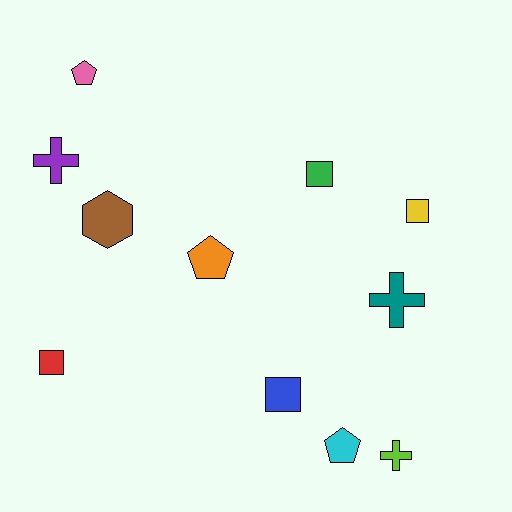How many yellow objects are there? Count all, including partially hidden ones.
There is 1 yellow object.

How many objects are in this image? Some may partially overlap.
There are 11 objects.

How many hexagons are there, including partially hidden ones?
There is 1 hexagon.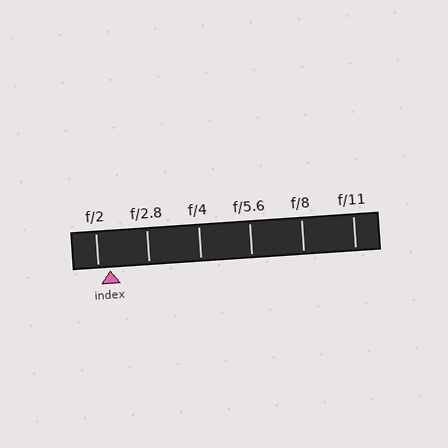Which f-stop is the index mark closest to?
The index mark is closest to f/2.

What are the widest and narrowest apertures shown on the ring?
The widest aperture shown is f/2 and the narrowest is f/11.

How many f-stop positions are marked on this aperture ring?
There are 6 f-stop positions marked.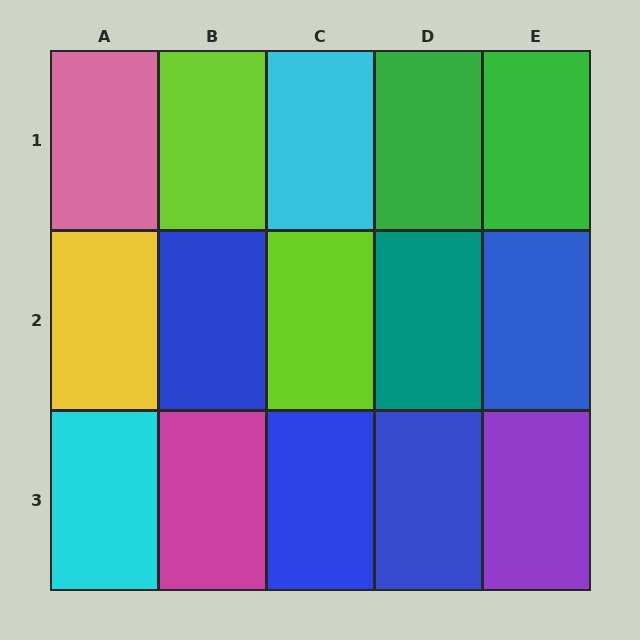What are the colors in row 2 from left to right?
Yellow, blue, lime, teal, blue.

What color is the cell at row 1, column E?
Green.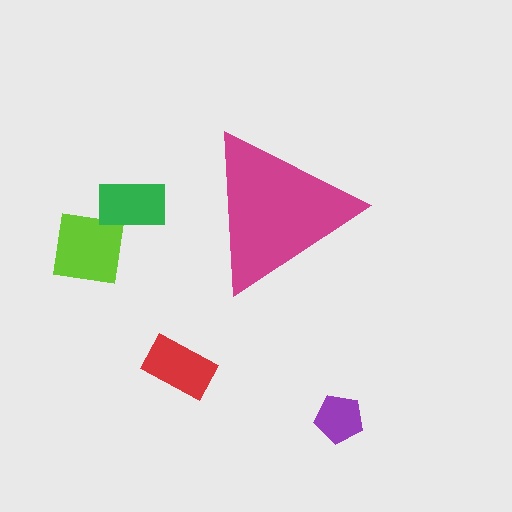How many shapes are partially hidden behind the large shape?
0 shapes are partially hidden.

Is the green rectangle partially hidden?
No, the green rectangle is fully visible.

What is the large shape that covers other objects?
A magenta triangle.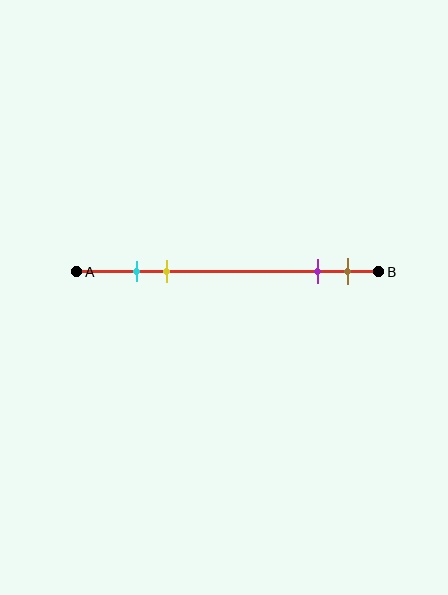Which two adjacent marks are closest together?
The cyan and yellow marks are the closest adjacent pair.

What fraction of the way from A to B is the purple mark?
The purple mark is approximately 80% (0.8) of the way from A to B.